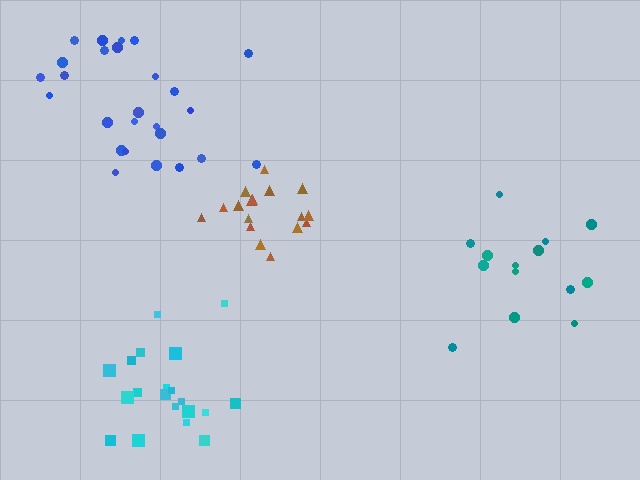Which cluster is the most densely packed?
Brown.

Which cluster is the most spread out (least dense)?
Teal.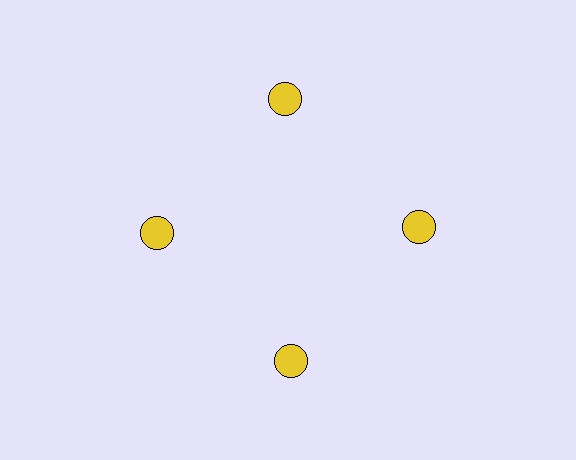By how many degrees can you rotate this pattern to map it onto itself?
The pattern maps onto itself every 90 degrees of rotation.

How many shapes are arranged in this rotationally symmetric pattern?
There are 4 shapes, arranged in 4 groups of 1.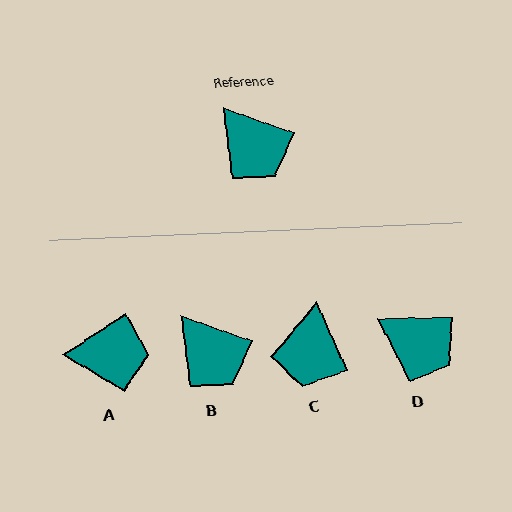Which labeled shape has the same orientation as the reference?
B.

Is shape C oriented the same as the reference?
No, it is off by about 46 degrees.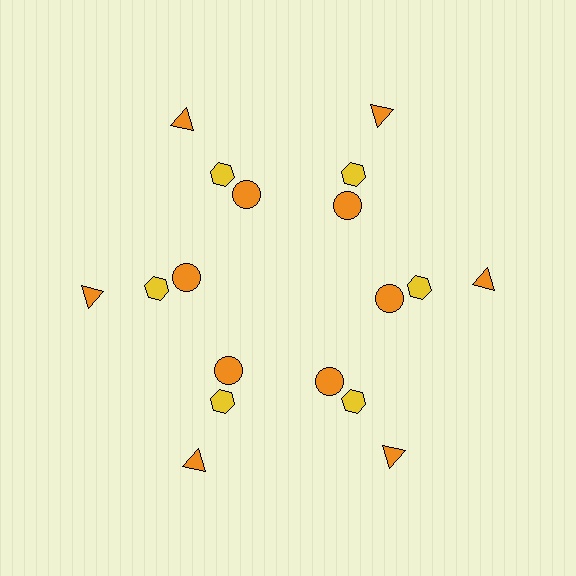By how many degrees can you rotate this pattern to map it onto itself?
The pattern maps onto itself every 60 degrees of rotation.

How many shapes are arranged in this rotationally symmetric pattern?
There are 18 shapes, arranged in 6 groups of 3.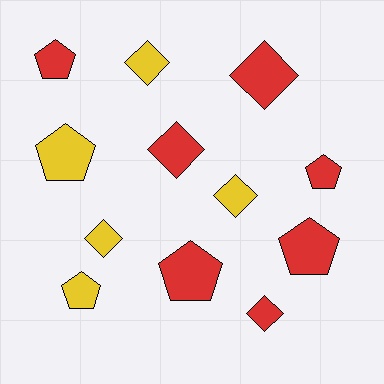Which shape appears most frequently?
Pentagon, with 6 objects.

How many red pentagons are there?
There are 4 red pentagons.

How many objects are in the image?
There are 12 objects.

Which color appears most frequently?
Red, with 7 objects.